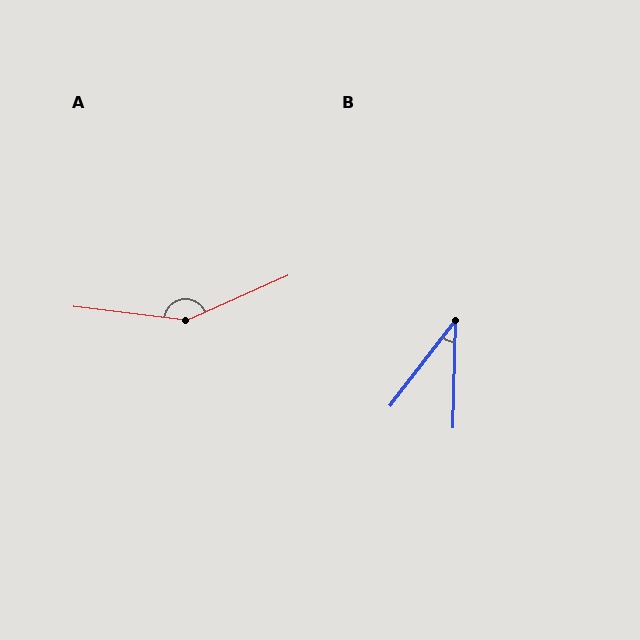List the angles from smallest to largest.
B (36°), A (149°).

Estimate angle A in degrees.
Approximately 149 degrees.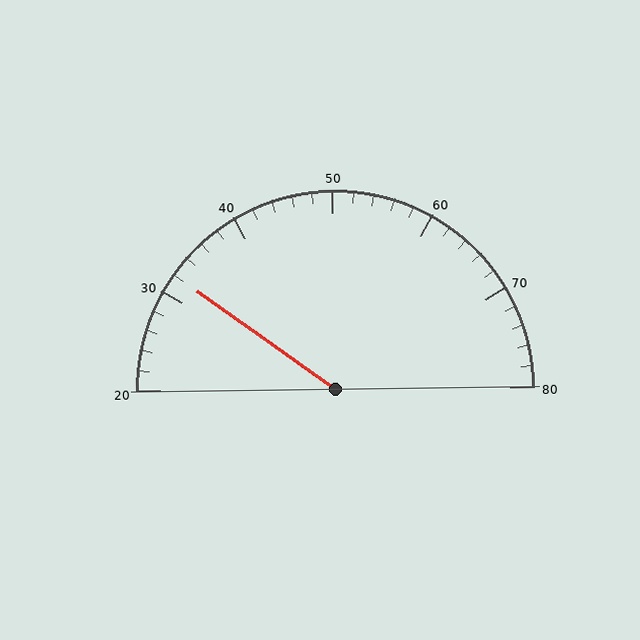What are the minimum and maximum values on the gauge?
The gauge ranges from 20 to 80.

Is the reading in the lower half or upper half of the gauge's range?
The reading is in the lower half of the range (20 to 80).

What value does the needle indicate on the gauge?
The needle indicates approximately 32.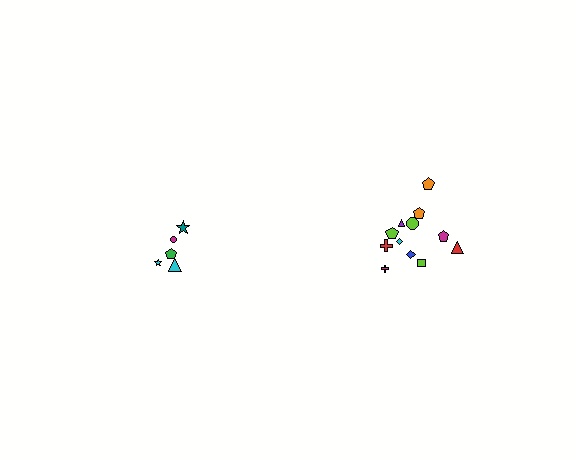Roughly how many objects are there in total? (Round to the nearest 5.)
Roughly 15 objects in total.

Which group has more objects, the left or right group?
The right group.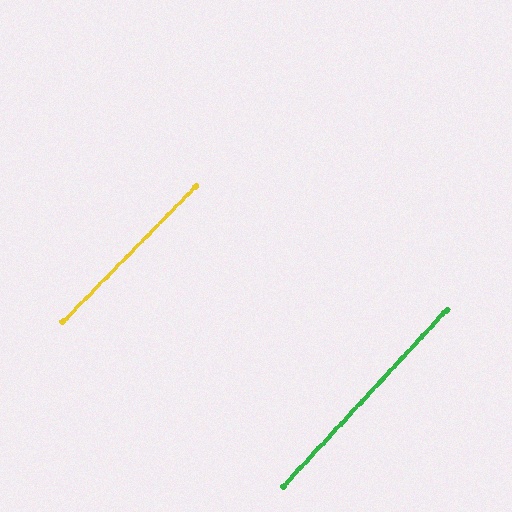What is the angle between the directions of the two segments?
Approximately 2 degrees.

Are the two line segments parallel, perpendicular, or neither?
Parallel — their directions differ by only 1.6°.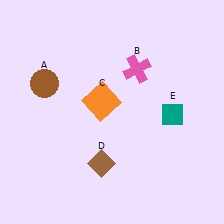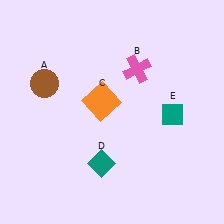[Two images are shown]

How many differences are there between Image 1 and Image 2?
There is 1 difference between the two images.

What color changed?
The diamond (D) changed from brown in Image 1 to teal in Image 2.